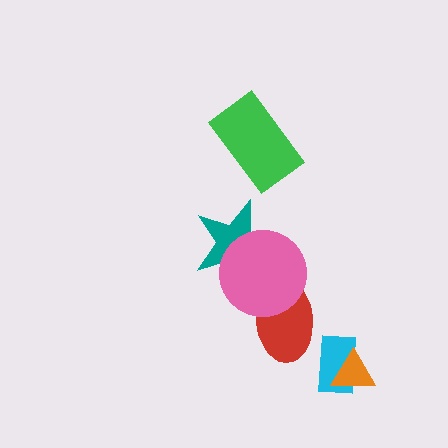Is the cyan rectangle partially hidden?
Yes, it is partially covered by another shape.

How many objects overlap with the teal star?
1 object overlaps with the teal star.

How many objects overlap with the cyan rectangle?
1 object overlaps with the cyan rectangle.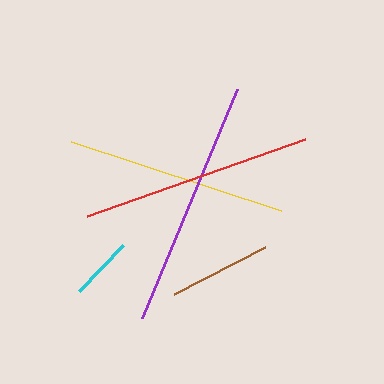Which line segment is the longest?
The purple line is the longest at approximately 249 pixels.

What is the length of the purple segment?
The purple segment is approximately 249 pixels long.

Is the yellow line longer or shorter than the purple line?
The purple line is longer than the yellow line.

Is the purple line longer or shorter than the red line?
The purple line is longer than the red line.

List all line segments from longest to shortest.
From longest to shortest: purple, red, yellow, brown, cyan.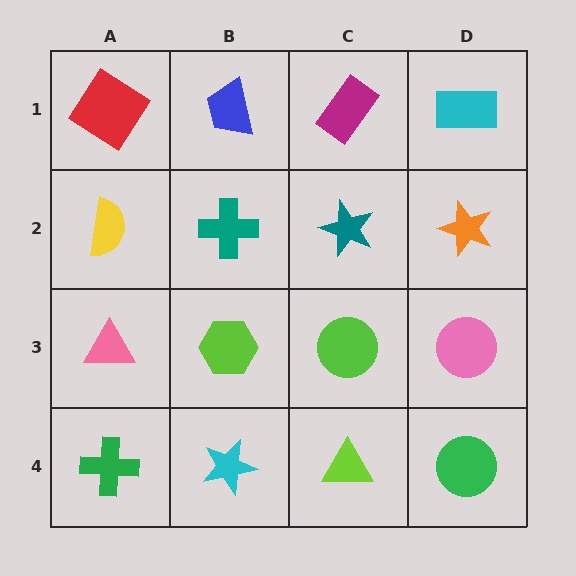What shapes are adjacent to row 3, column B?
A teal cross (row 2, column B), a cyan star (row 4, column B), a pink triangle (row 3, column A), a lime circle (row 3, column C).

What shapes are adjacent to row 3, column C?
A teal star (row 2, column C), a lime triangle (row 4, column C), a lime hexagon (row 3, column B), a pink circle (row 3, column D).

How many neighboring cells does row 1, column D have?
2.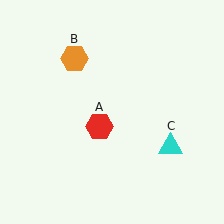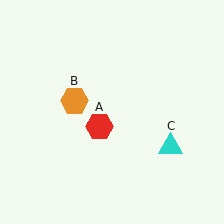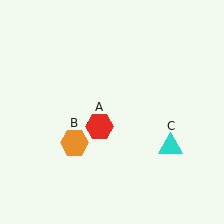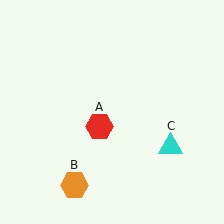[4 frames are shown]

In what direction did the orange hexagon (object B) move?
The orange hexagon (object B) moved down.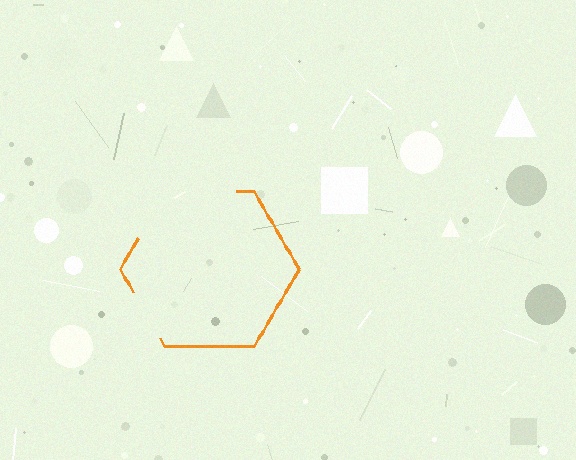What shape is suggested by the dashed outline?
The dashed outline suggests a hexagon.